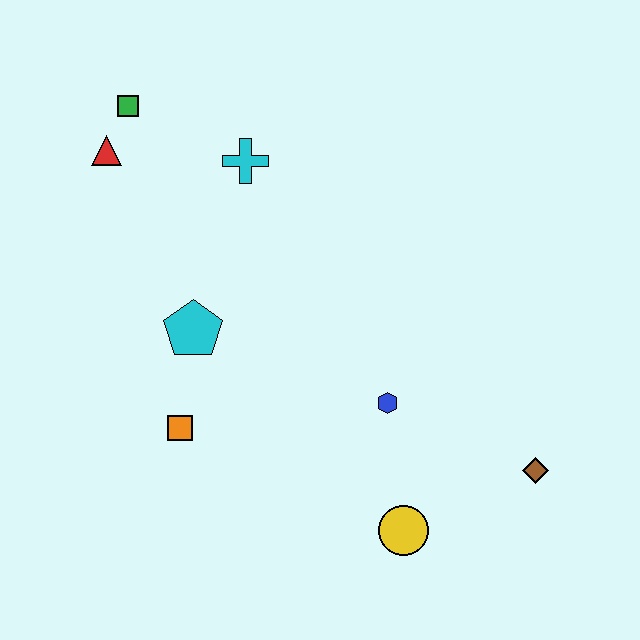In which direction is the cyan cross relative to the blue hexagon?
The cyan cross is above the blue hexagon.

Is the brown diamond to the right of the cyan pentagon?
Yes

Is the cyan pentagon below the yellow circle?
No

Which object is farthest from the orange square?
The brown diamond is farthest from the orange square.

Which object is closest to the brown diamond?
The yellow circle is closest to the brown diamond.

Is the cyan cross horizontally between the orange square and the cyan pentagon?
No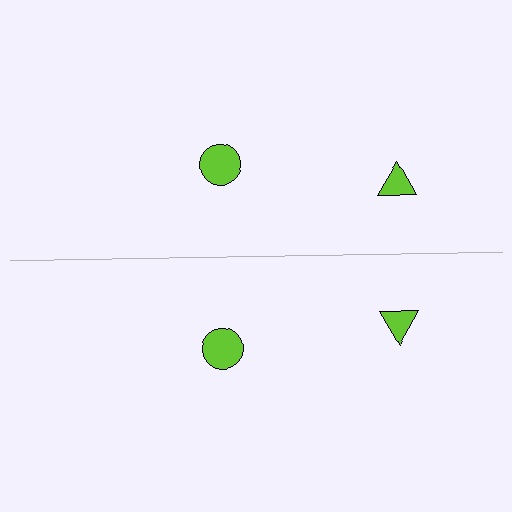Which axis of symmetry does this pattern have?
The pattern has a horizontal axis of symmetry running through the center of the image.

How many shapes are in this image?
There are 4 shapes in this image.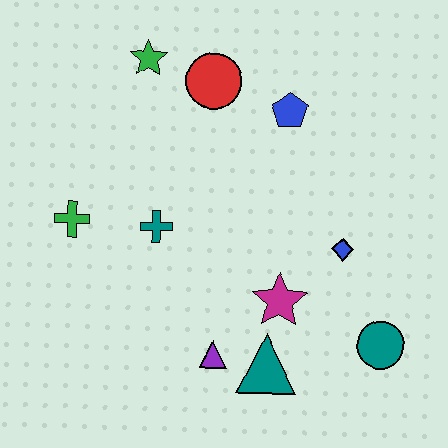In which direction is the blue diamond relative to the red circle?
The blue diamond is below the red circle.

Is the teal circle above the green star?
No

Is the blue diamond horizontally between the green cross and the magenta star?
No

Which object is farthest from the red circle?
The teal circle is farthest from the red circle.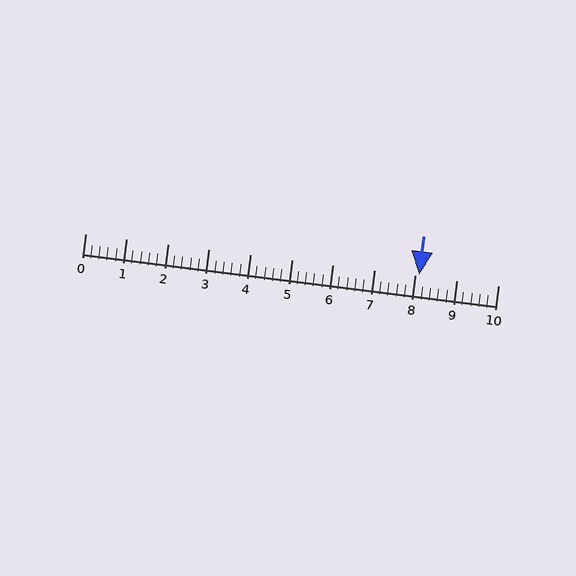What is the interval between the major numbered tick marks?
The major tick marks are spaced 1 units apart.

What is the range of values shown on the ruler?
The ruler shows values from 0 to 10.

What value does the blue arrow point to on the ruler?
The blue arrow points to approximately 8.1.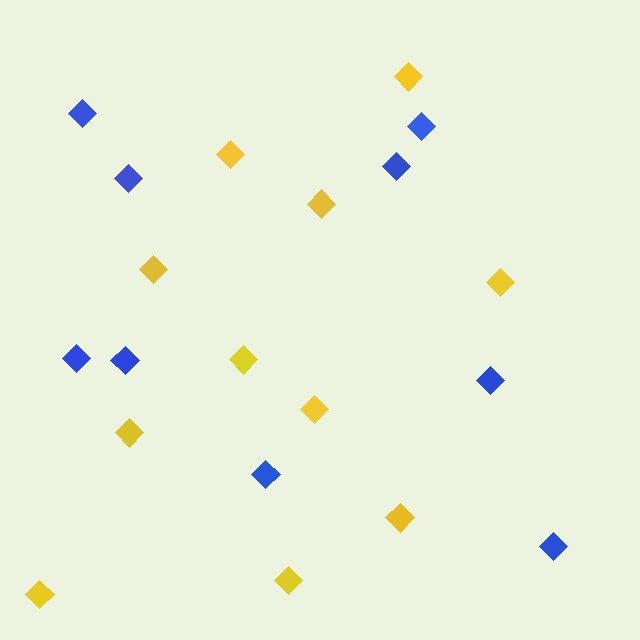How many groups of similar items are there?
There are 2 groups: one group of yellow diamonds (11) and one group of blue diamonds (9).